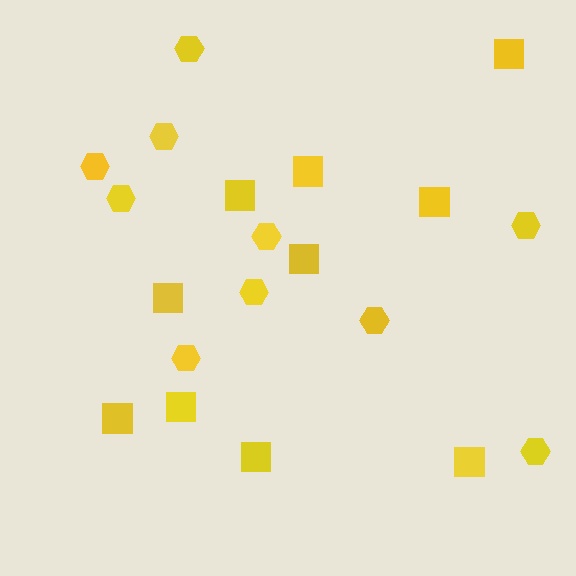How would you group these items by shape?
There are 2 groups: one group of squares (10) and one group of hexagons (10).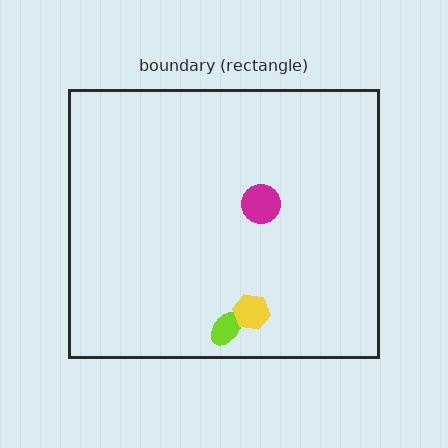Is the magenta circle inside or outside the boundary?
Inside.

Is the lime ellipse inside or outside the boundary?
Inside.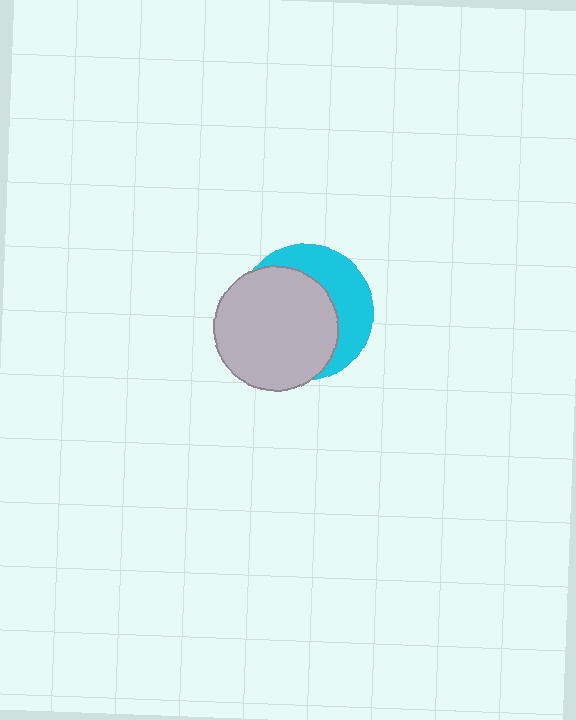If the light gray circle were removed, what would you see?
You would see the complete cyan circle.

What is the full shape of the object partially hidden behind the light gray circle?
The partially hidden object is a cyan circle.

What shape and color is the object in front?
The object in front is a light gray circle.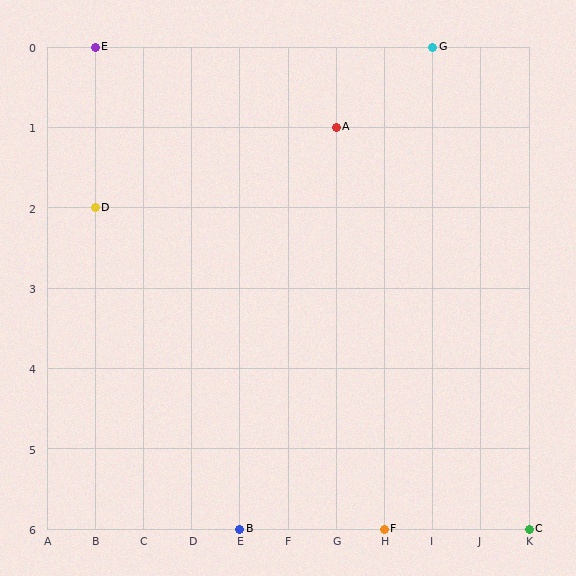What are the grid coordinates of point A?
Point A is at grid coordinates (G, 1).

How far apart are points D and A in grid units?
Points D and A are 5 columns and 1 row apart (about 5.1 grid units diagonally).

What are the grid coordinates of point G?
Point G is at grid coordinates (I, 0).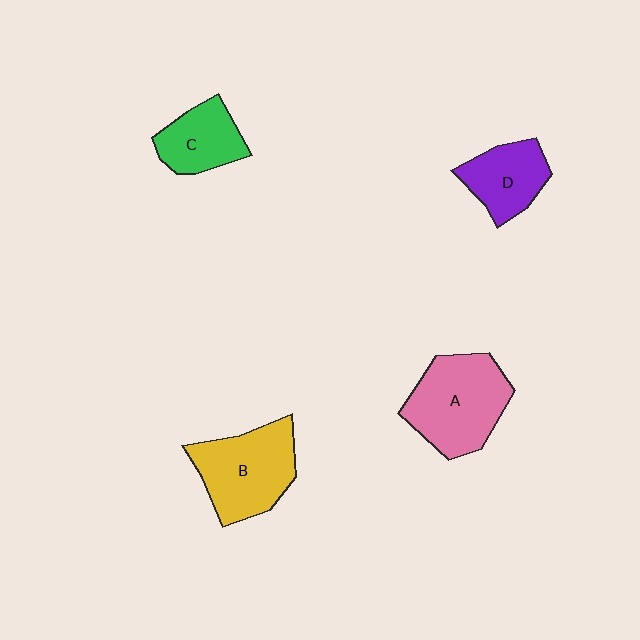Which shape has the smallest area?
Shape C (green).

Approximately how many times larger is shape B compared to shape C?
Approximately 1.6 times.